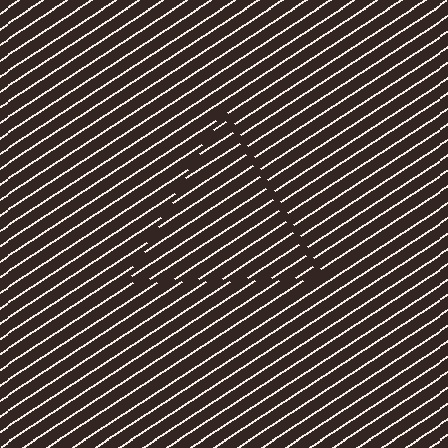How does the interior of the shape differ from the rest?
The interior of the shape contains the same grating, shifted by half a period — the contour is defined by the phase discontinuity where line-ends from the inner and outer gratings abut.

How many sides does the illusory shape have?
3 sides — the line-ends trace a triangle.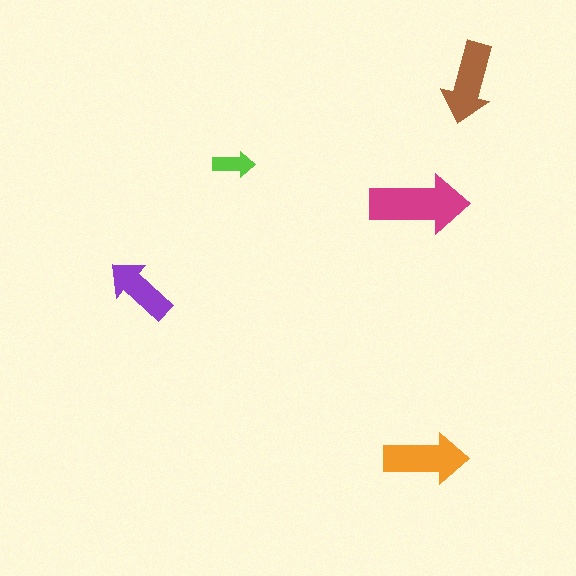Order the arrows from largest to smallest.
the magenta one, the orange one, the brown one, the purple one, the lime one.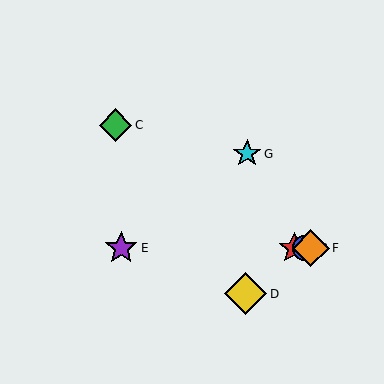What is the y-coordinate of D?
Object D is at y≈294.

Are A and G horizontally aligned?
No, A is at y≈248 and G is at y≈154.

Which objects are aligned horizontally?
Objects A, B, E, F are aligned horizontally.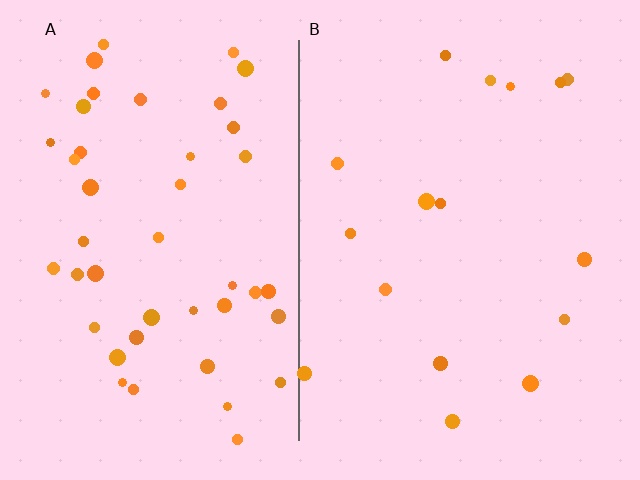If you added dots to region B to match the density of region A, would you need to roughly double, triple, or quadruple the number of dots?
Approximately triple.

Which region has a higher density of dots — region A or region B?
A (the left).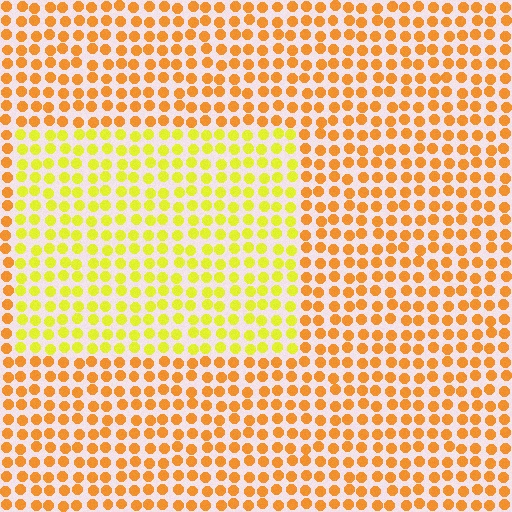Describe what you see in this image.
The image is filled with small orange elements in a uniform arrangement. A rectangle-shaped region is visible where the elements are tinted to a slightly different hue, forming a subtle color boundary.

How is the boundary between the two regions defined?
The boundary is defined purely by a slight shift in hue (about 34 degrees). Spacing, size, and orientation are identical on both sides.